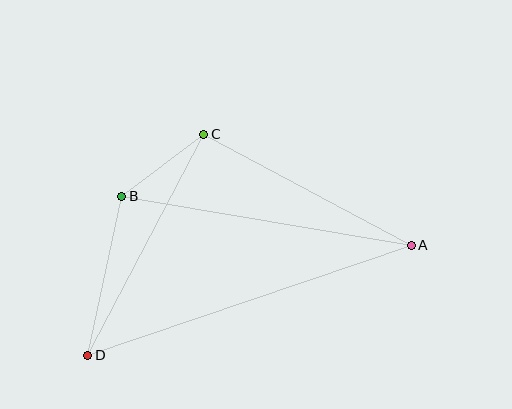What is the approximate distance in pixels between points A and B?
The distance between A and B is approximately 293 pixels.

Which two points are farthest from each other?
Points A and D are farthest from each other.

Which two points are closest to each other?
Points B and C are closest to each other.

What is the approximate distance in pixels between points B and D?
The distance between B and D is approximately 162 pixels.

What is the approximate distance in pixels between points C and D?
The distance between C and D is approximately 250 pixels.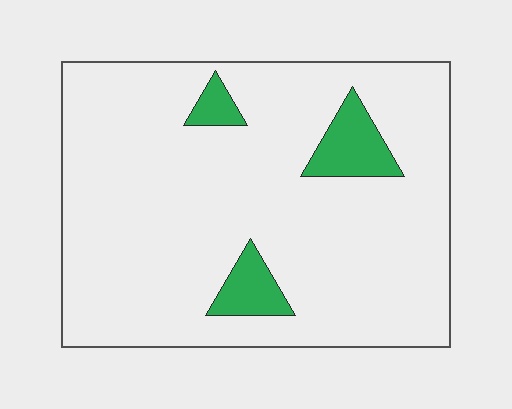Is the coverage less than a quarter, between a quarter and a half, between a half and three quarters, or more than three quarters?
Less than a quarter.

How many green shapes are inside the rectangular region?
3.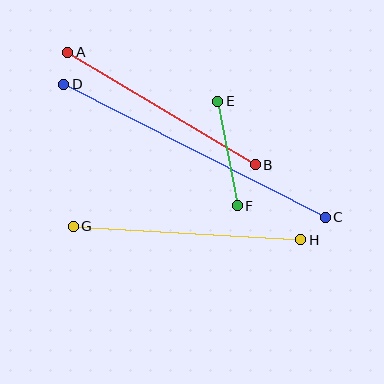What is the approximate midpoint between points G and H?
The midpoint is at approximately (187, 233) pixels.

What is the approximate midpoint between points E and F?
The midpoint is at approximately (228, 153) pixels.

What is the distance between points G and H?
The distance is approximately 228 pixels.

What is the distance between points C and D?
The distance is approximately 293 pixels.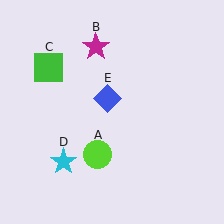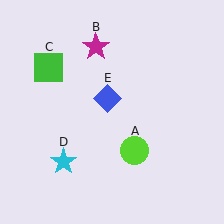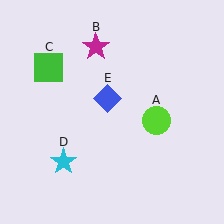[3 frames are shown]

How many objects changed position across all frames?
1 object changed position: lime circle (object A).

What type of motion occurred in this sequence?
The lime circle (object A) rotated counterclockwise around the center of the scene.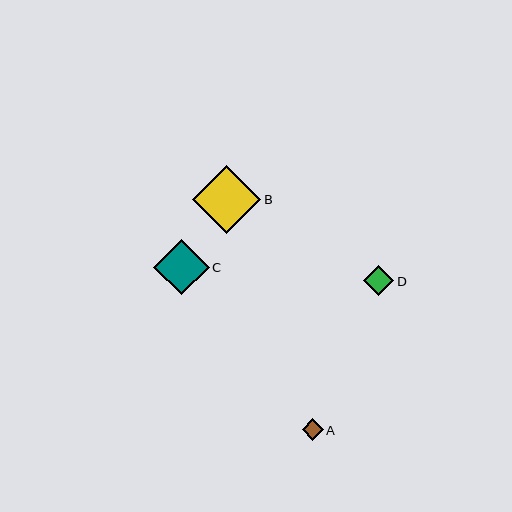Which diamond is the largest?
Diamond B is the largest with a size of approximately 69 pixels.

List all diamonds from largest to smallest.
From largest to smallest: B, C, D, A.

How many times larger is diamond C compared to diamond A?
Diamond C is approximately 2.6 times the size of diamond A.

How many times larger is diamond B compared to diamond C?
Diamond B is approximately 1.2 times the size of diamond C.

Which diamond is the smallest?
Diamond A is the smallest with a size of approximately 21 pixels.